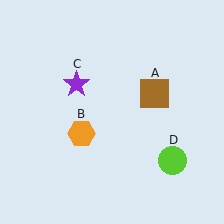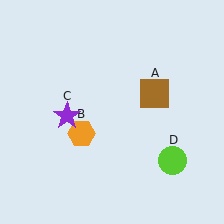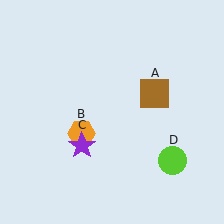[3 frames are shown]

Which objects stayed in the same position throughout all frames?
Brown square (object A) and orange hexagon (object B) and lime circle (object D) remained stationary.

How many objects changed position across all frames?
1 object changed position: purple star (object C).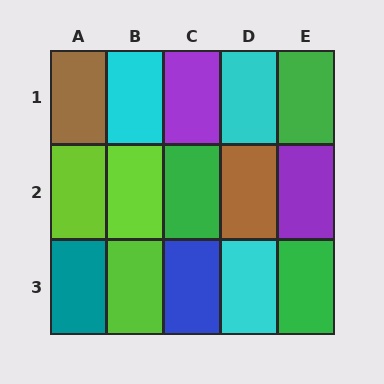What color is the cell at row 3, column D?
Cyan.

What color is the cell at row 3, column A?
Teal.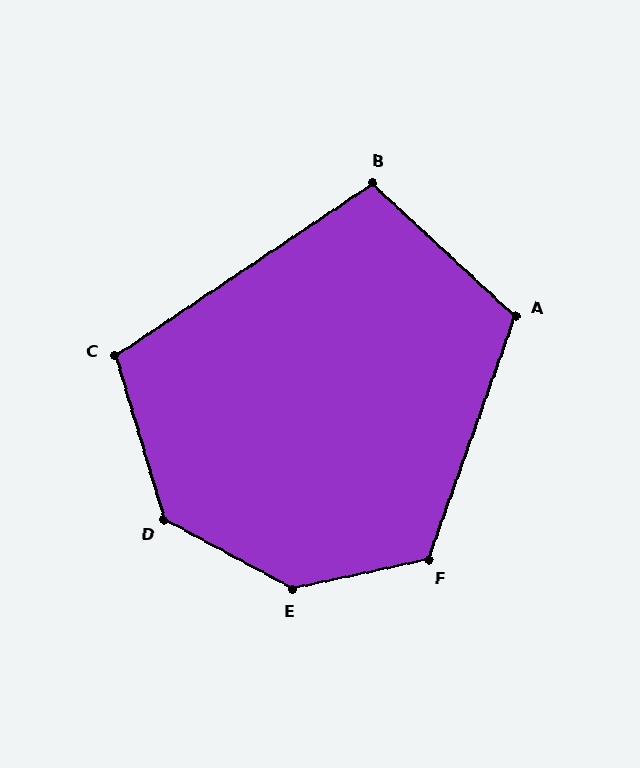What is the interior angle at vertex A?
Approximately 113 degrees (obtuse).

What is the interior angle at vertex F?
Approximately 122 degrees (obtuse).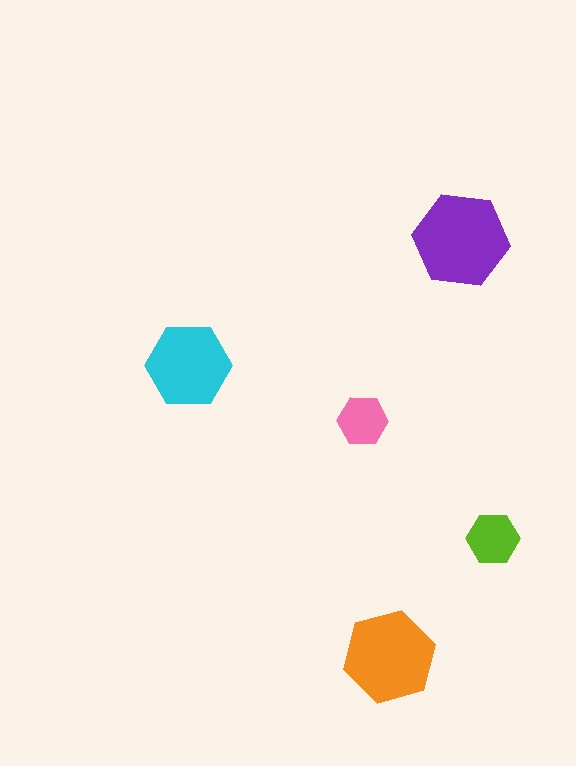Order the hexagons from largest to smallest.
the purple one, the orange one, the cyan one, the lime one, the pink one.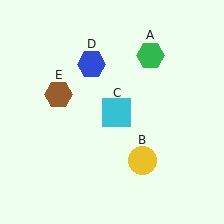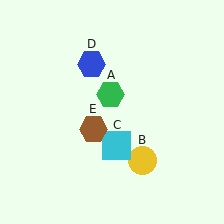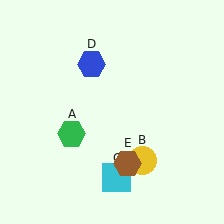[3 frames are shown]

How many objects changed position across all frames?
3 objects changed position: green hexagon (object A), cyan square (object C), brown hexagon (object E).